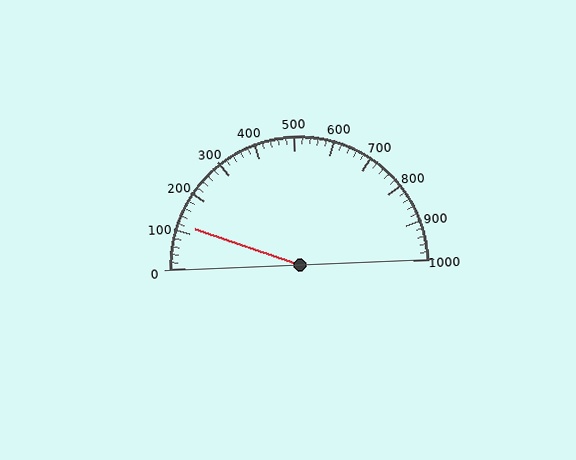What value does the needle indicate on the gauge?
The needle indicates approximately 120.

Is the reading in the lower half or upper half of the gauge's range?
The reading is in the lower half of the range (0 to 1000).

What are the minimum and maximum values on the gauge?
The gauge ranges from 0 to 1000.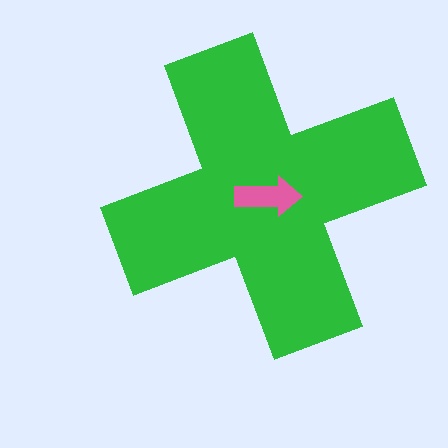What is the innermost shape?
The pink arrow.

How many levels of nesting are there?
2.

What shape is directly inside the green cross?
The pink arrow.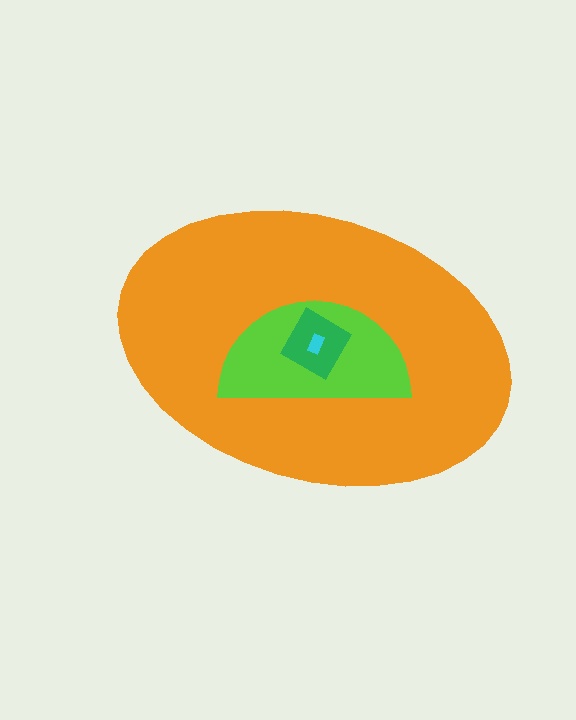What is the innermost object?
The cyan rectangle.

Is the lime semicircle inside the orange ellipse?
Yes.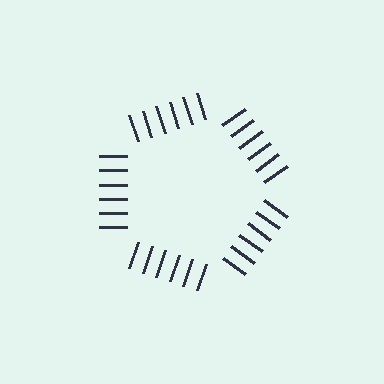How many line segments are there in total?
30 — 6 along each of the 5 edges.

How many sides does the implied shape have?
5 sides — the line-ends trace a pentagon.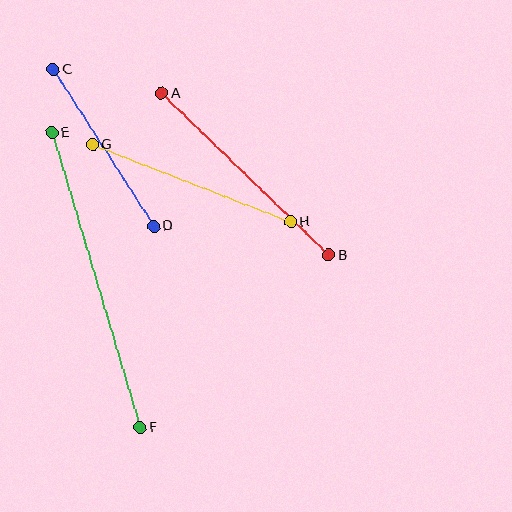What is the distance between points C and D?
The distance is approximately 186 pixels.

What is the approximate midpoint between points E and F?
The midpoint is at approximately (96, 280) pixels.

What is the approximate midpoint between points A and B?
The midpoint is at approximately (245, 174) pixels.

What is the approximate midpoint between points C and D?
The midpoint is at approximately (103, 148) pixels.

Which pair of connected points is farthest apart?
Points E and F are farthest apart.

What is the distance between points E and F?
The distance is approximately 308 pixels.